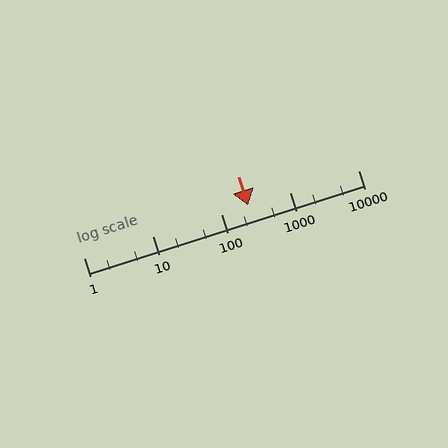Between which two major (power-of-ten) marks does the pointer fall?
The pointer is between 100 and 1000.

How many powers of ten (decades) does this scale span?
The scale spans 4 decades, from 1 to 10000.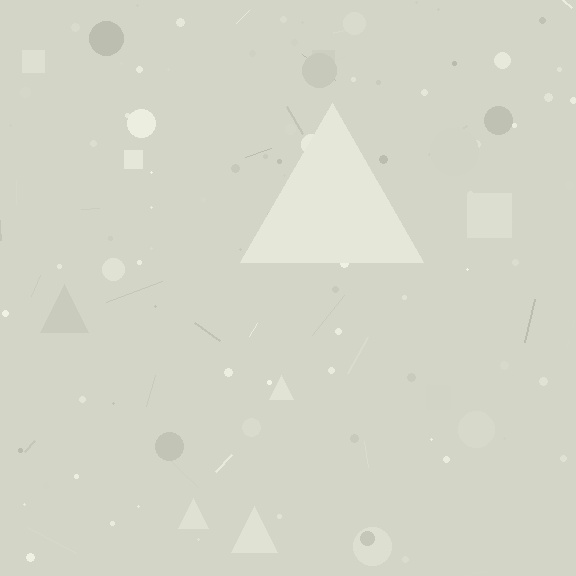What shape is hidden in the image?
A triangle is hidden in the image.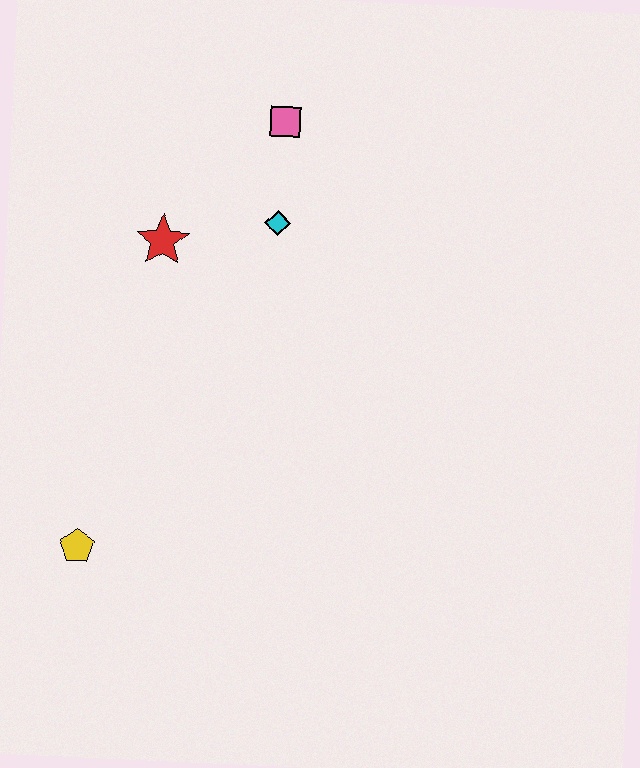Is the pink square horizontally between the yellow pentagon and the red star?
No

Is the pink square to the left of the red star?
No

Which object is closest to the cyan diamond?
The pink square is closest to the cyan diamond.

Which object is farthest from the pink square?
The yellow pentagon is farthest from the pink square.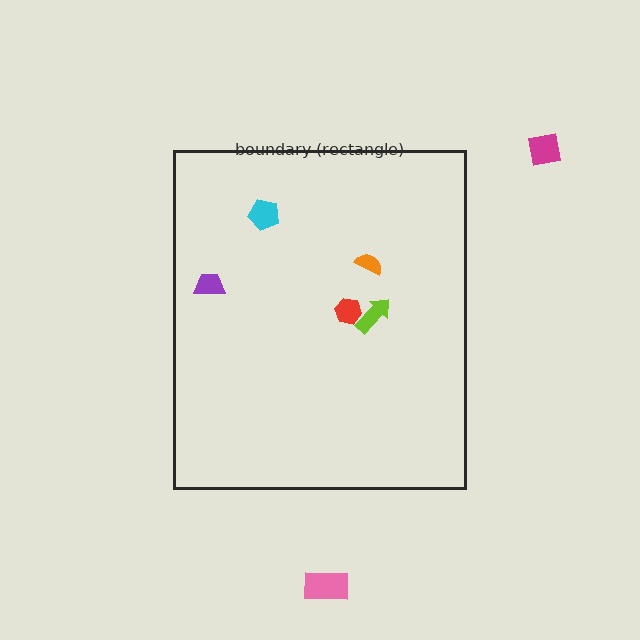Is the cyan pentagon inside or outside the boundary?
Inside.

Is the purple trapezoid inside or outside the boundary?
Inside.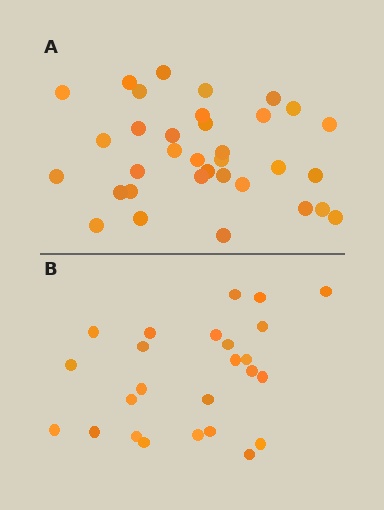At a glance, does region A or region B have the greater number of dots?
Region A (the top region) has more dots.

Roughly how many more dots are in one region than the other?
Region A has roughly 8 or so more dots than region B.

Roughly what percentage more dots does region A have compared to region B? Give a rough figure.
About 35% more.